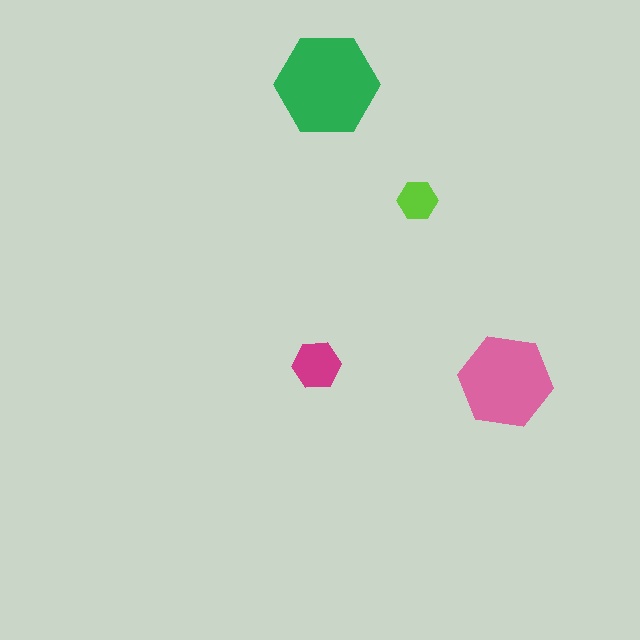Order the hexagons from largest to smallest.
the green one, the pink one, the magenta one, the lime one.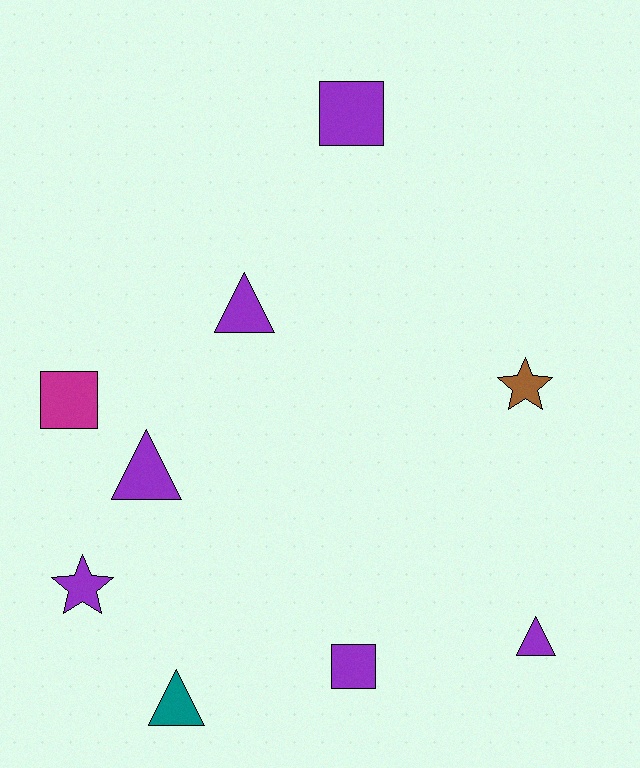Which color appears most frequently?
Purple, with 6 objects.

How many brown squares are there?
There are no brown squares.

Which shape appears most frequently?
Triangle, with 4 objects.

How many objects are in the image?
There are 9 objects.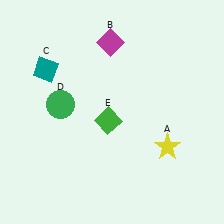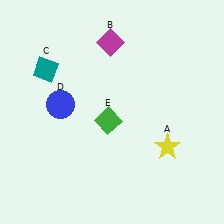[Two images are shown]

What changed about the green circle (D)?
In Image 1, D is green. In Image 2, it changed to blue.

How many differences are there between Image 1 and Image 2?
There is 1 difference between the two images.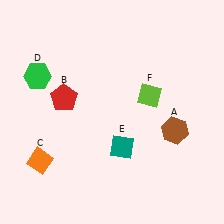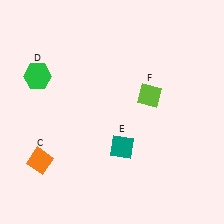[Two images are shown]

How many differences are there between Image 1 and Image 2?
There are 2 differences between the two images.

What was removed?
The brown hexagon (A), the red pentagon (B) were removed in Image 2.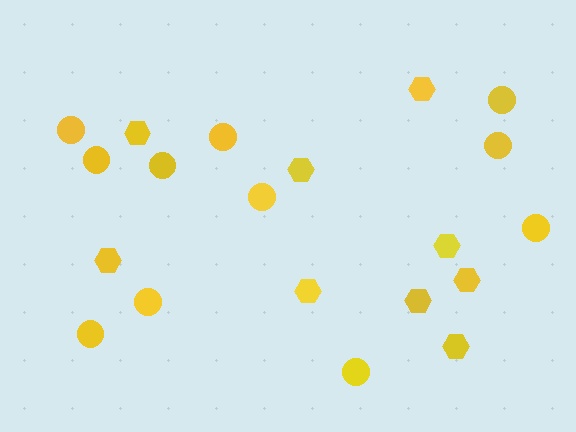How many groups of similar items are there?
There are 2 groups: one group of circles (11) and one group of hexagons (9).